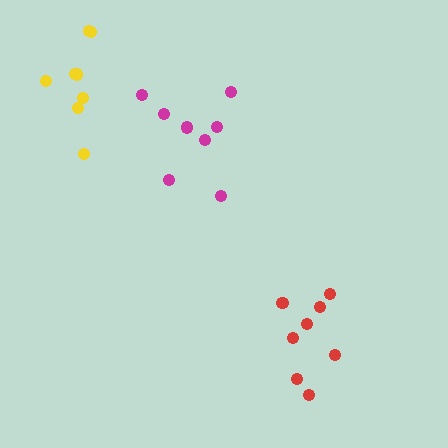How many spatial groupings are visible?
There are 3 spatial groupings.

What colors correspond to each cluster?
The clusters are colored: magenta, red, yellow.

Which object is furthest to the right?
The red cluster is rightmost.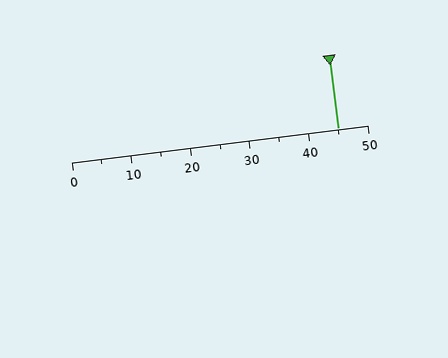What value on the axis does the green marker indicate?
The marker indicates approximately 45.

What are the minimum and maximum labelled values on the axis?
The axis runs from 0 to 50.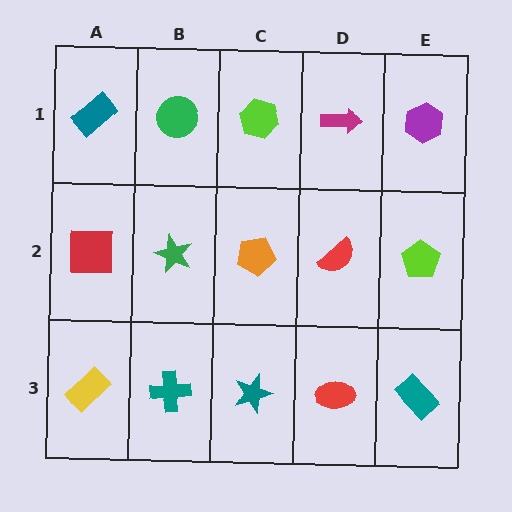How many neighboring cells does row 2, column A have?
3.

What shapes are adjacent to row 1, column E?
A lime pentagon (row 2, column E), a magenta arrow (row 1, column D).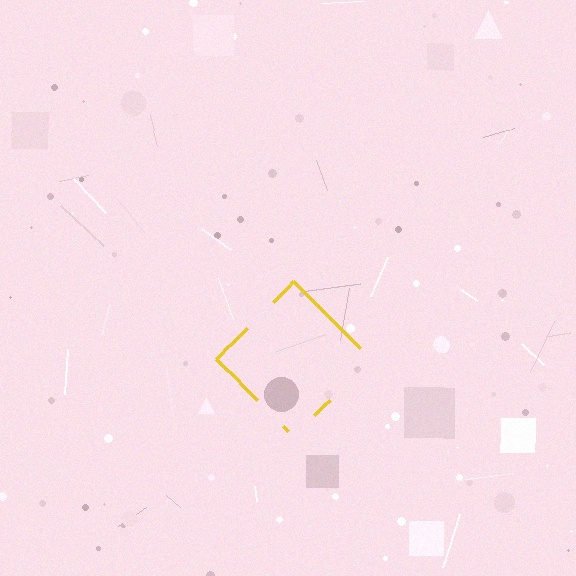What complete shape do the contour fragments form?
The contour fragments form a diamond.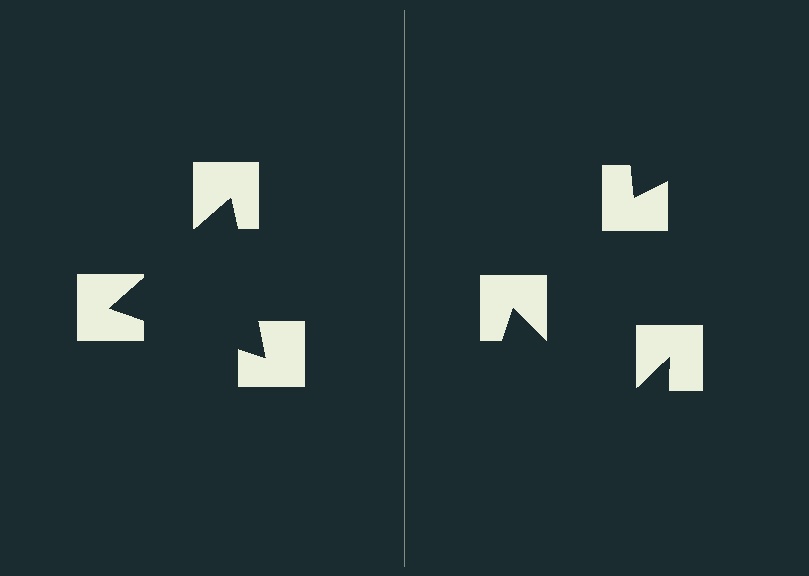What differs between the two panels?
The notched squares are positioned identically on both sides; only the wedge orientations differ. On the left they align to a triangle; on the right they are misaligned.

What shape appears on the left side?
An illusory triangle.